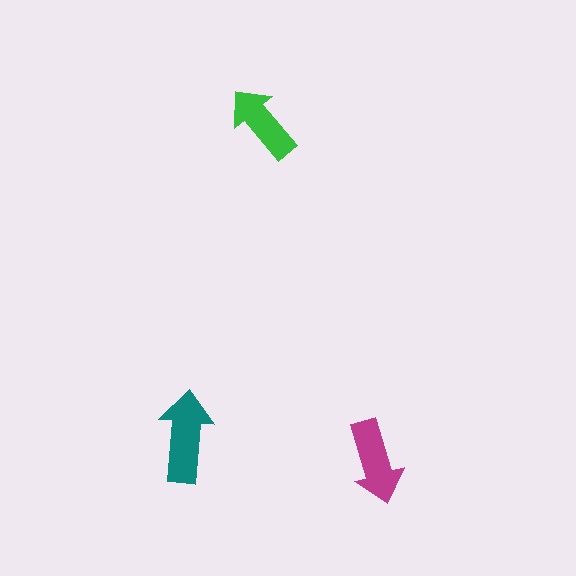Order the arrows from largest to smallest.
the teal one, the magenta one, the green one.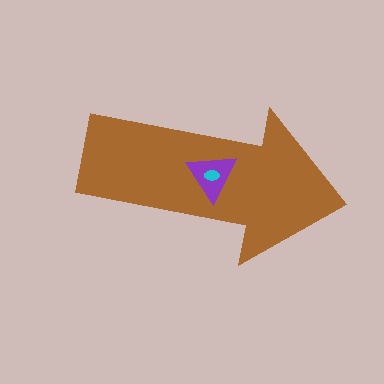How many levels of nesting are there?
3.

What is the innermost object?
The cyan ellipse.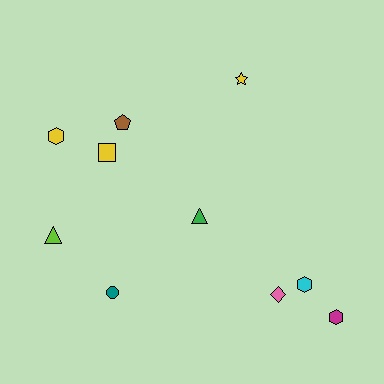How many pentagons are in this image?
There is 1 pentagon.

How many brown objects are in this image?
There is 1 brown object.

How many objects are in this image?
There are 10 objects.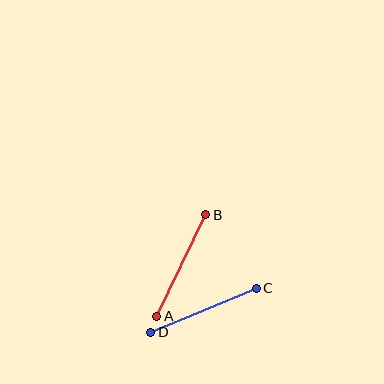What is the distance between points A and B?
The distance is approximately 113 pixels.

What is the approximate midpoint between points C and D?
The midpoint is at approximately (204, 310) pixels.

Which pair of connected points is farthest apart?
Points C and D are farthest apart.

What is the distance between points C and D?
The distance is approximately 114 pixels.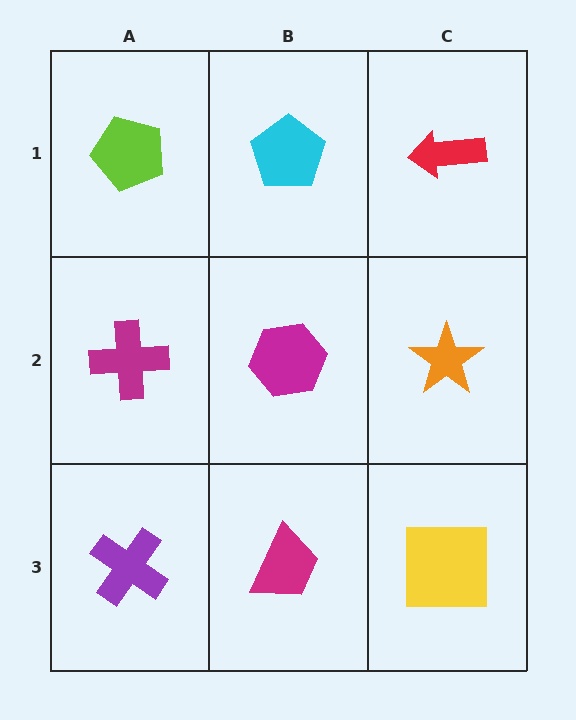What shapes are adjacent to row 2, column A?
A lime pentagon (row 1, column A), a purple cross (row 3, column A), a magenta hexagon (row 2, column B).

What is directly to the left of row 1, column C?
A cyan pentagon.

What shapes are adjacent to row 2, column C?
A red arrow (row 1, column C), a yellow square (row 3, column C), a magenta hexagon (row 2, column B).